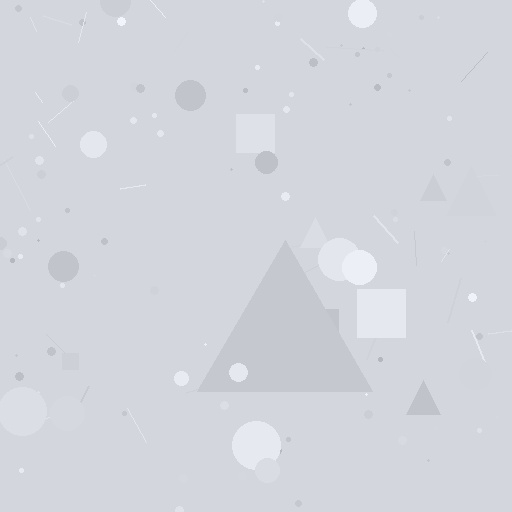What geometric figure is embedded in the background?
A triangle is embedded in the background.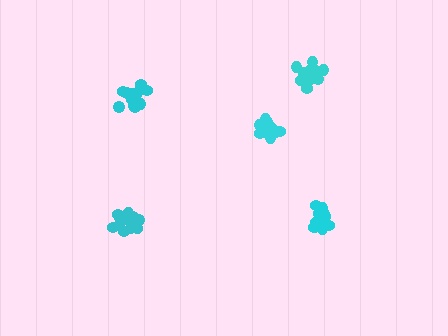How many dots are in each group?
Group 1: 16 dots, Group 2: 13 dots, Group 3: 16 dots, Group 4: 14 dots, Group 5: 11 dots (70 total).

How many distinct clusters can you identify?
There are 5 distinct clusters.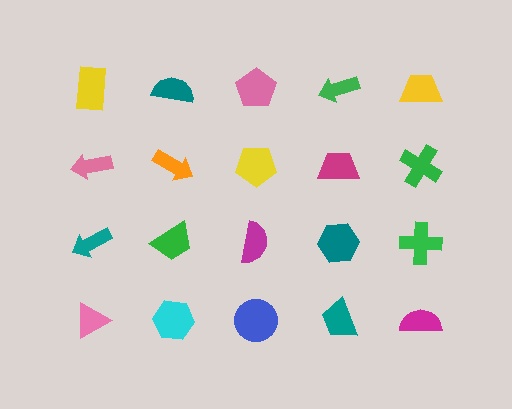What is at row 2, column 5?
A green cross.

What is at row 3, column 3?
A magenta semicircle.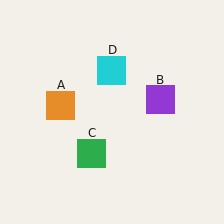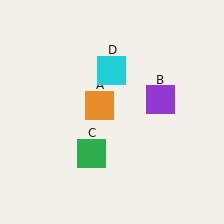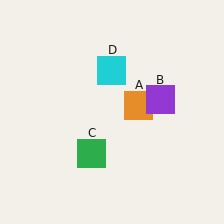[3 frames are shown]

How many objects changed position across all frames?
1 object changed position: orange square (object A).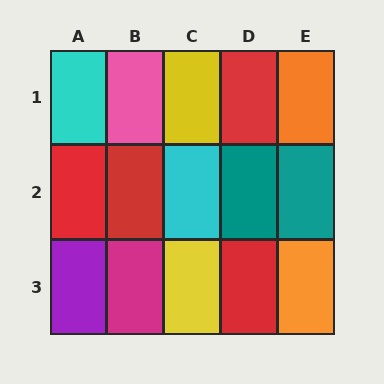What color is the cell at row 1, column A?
Cyan.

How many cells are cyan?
2 cells are cyan.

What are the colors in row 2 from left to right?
Red, red, cyan, teal, teal.